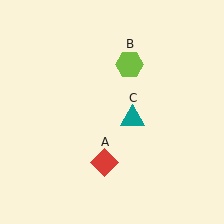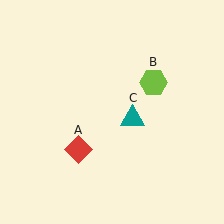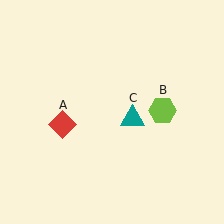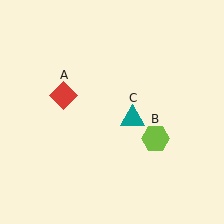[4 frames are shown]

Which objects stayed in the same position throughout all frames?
Teal triangle (object C) remained stationary.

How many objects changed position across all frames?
2 objects changed position: red diamond (object A), lime hexagon (object B).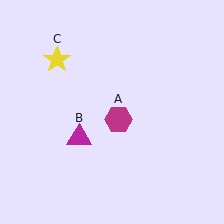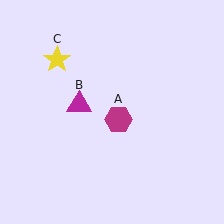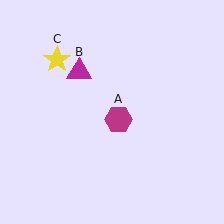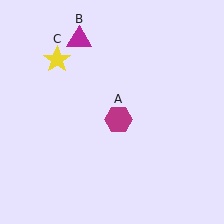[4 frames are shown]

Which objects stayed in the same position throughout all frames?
Magenta hexagon (object A) and yellow star (object C) remained stationary.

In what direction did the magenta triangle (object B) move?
The magenta triangle (object B) moved up.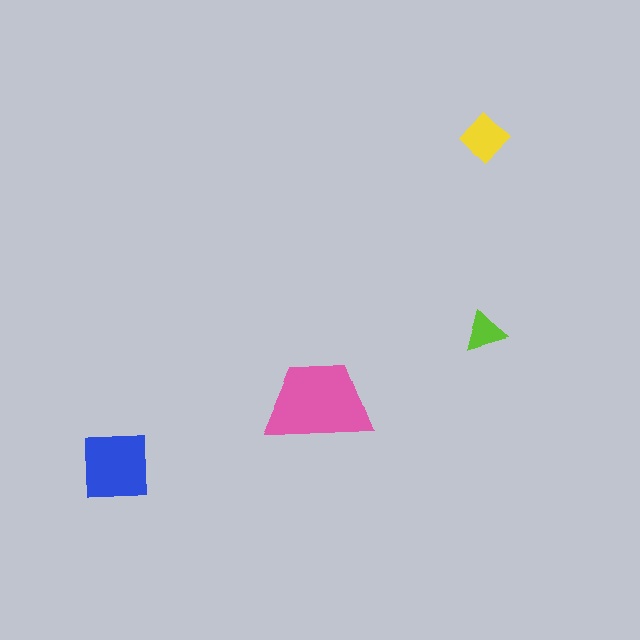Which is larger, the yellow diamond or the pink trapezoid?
The pink trapezoid.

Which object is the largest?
The pink trapezoid.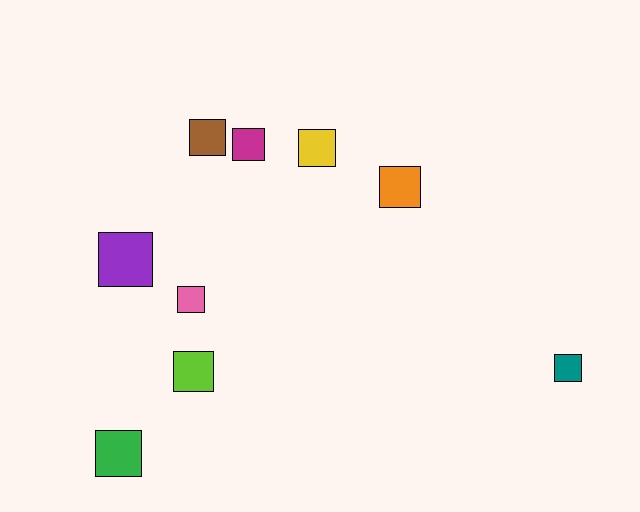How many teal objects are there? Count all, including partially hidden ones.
There is 1 teal object.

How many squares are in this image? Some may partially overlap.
There are 9 squares.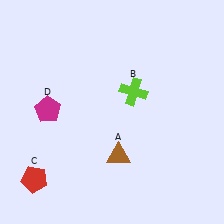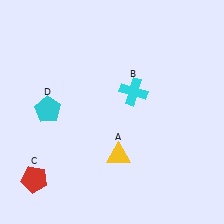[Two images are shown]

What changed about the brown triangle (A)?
In Image 1, A is brown. In Image 2, it changed to yellow.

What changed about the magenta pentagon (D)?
In Image 1, D is magenta. In Image 2, it changed to cyan.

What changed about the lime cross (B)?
In Image 1, B is lime. In Image 2, it changed to cyan.